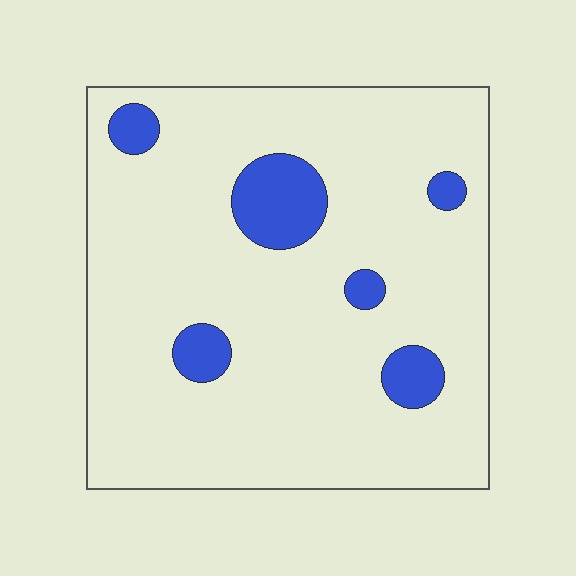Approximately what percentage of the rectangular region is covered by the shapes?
Approximately 10%.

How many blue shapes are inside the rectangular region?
6.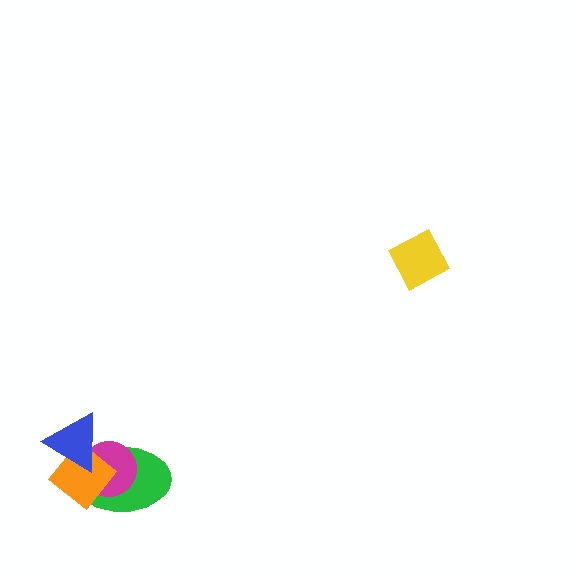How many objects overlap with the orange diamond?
3 objects overlap with the orange diamond.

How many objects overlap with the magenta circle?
3 objects overlap with the magenta circle.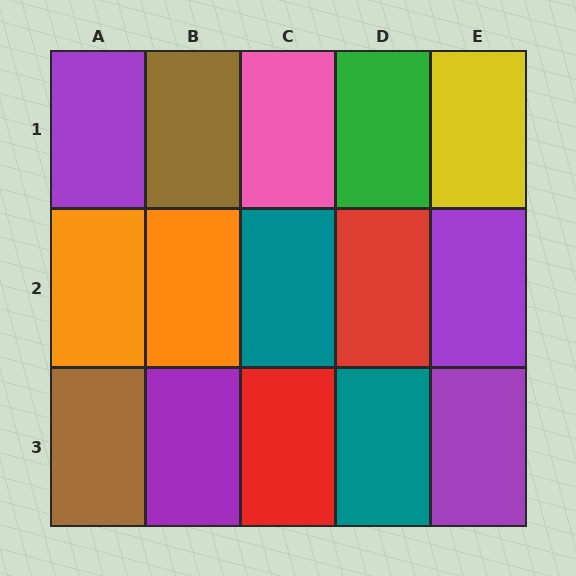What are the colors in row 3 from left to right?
Brown, purple, red, teal, purple.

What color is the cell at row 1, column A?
Purple.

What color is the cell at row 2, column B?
Orange.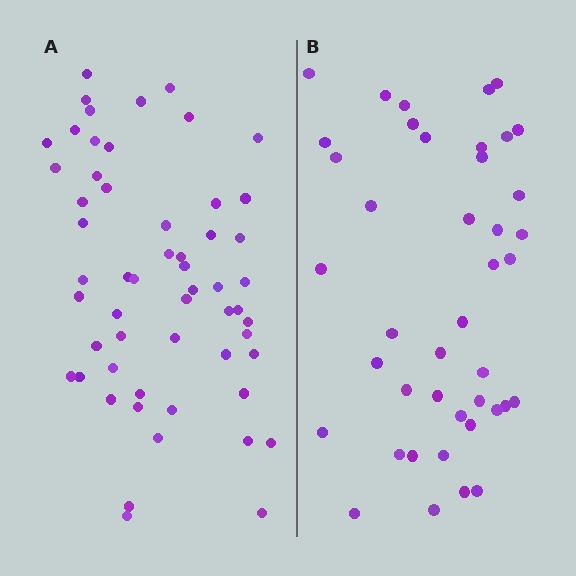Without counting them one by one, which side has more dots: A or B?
Region A (the left region) has more dots.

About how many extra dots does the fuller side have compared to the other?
Region A has approximately 15 more dots than region B.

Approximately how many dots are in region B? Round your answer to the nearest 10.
About 40 dots. (The exact count is 42, which rounds to 40.)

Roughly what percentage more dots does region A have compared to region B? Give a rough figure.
About 35% more.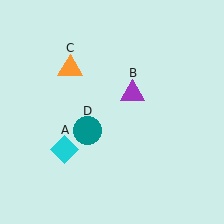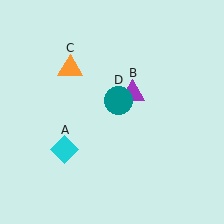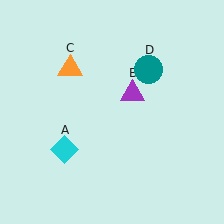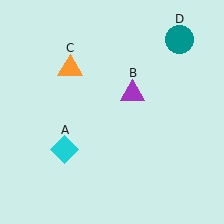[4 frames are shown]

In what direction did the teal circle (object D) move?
The teal circle (object D) moved up and to the right.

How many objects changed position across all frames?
1 object changed position: teal circle (object D).